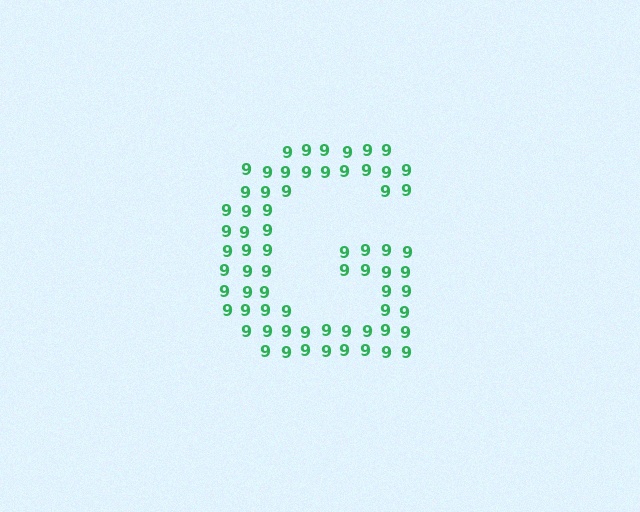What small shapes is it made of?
It is made of small digit 9's.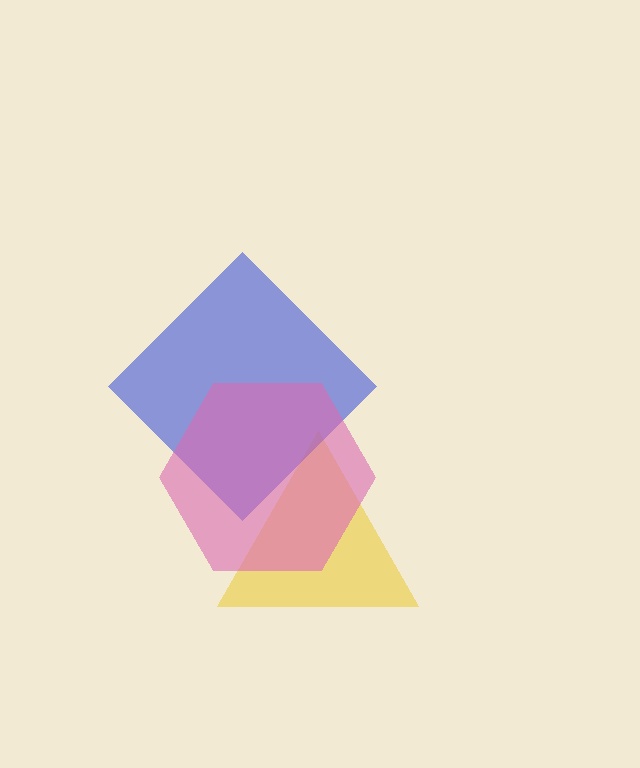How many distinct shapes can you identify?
There are 3 distinct shapes: a yellow triangle, a blue diamond, a pink hexagon.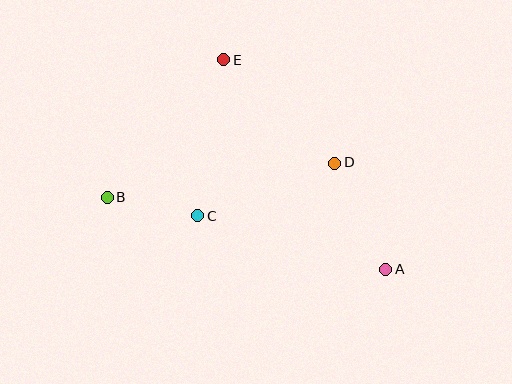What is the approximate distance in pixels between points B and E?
The distance between B and E is approximately 180 pixels.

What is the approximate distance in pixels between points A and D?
The distance between A and D is approximately 119 pixels.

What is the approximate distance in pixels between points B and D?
The distance between B and D is approximately 230 pixels.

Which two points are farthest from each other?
Points A and B are farthest from each other.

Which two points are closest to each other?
Points B and C are closest to each other.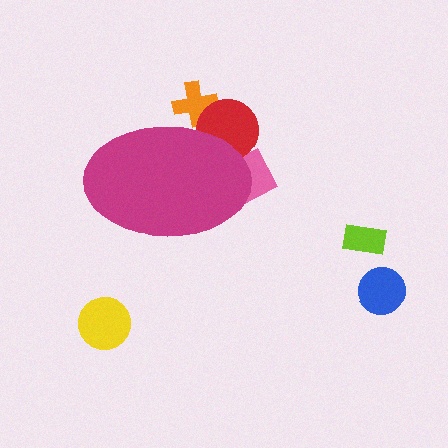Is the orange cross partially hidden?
Yes, the orange cross is partially hidden behind the magenta ellipse.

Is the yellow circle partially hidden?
No, the yellow circle is fully visible.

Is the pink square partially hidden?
Yes, the pink square is partially hidden behind the magenta ellipse.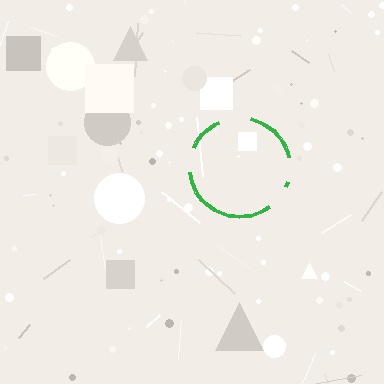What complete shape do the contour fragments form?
The contour fragments form a circle.